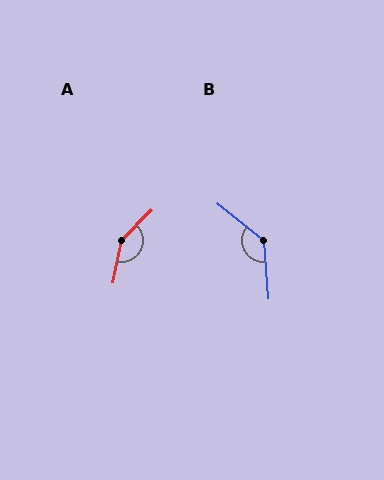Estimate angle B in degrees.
Approximately 134 degrees.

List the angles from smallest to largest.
B (134°), A (147°).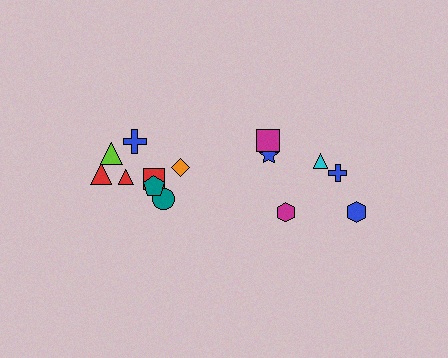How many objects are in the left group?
There are 8 objects.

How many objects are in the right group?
There are 6 objects.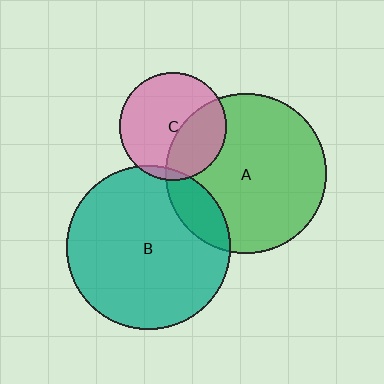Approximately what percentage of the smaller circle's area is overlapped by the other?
Approximately 5%.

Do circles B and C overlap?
Yes.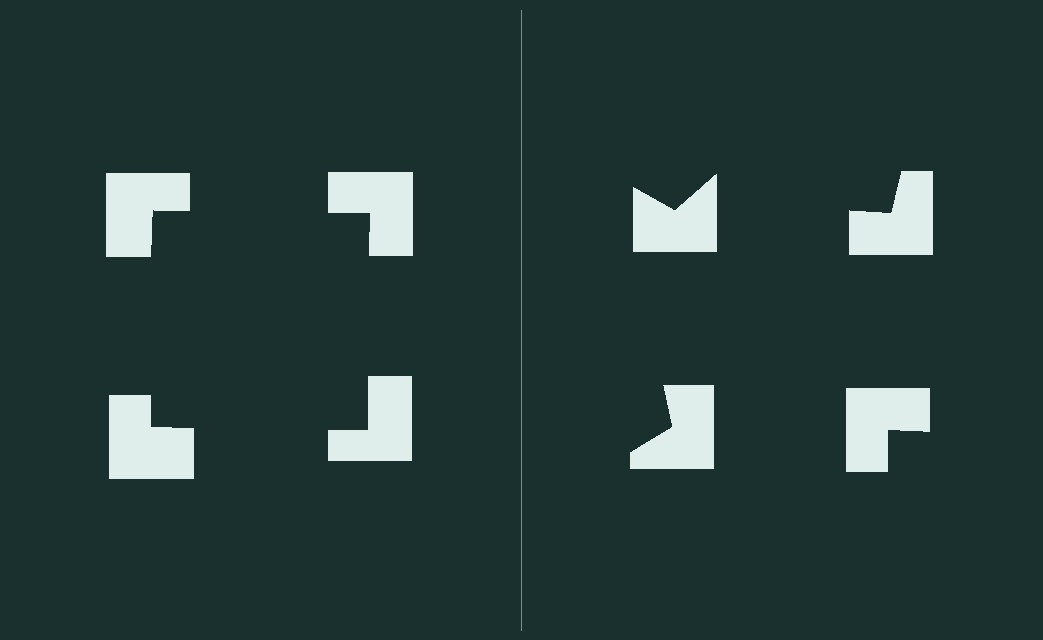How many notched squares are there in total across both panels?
8 — 4 on each side.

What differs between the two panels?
The notched squares are positioned identically on both sides; only the wedge orientations differ. On the left they align to a square; on the right they are misaligned.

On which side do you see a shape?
An illusory square appears on the left side. On the right side the wedge cuts are rotated, so no coherent shape forms.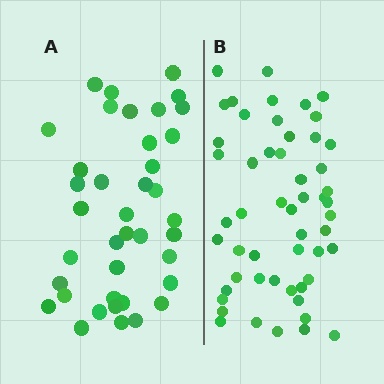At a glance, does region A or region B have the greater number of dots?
Region B (the right region) has more dots.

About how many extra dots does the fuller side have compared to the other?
Region B has approximately 15 more dots than region A.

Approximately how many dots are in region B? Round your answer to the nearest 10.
About 50 dots. (The exact count is 53, which rounds to 50.)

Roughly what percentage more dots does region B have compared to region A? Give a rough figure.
About 35% more.